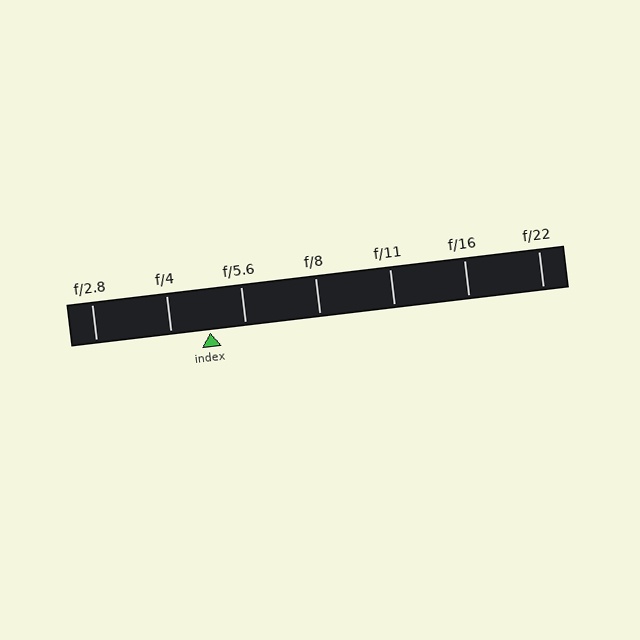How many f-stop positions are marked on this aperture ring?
There are 7 f-stop positions marked.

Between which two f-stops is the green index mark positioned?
The index mark is between f/4 and f/5.6.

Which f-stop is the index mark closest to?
The index mark is closest to f/5.6.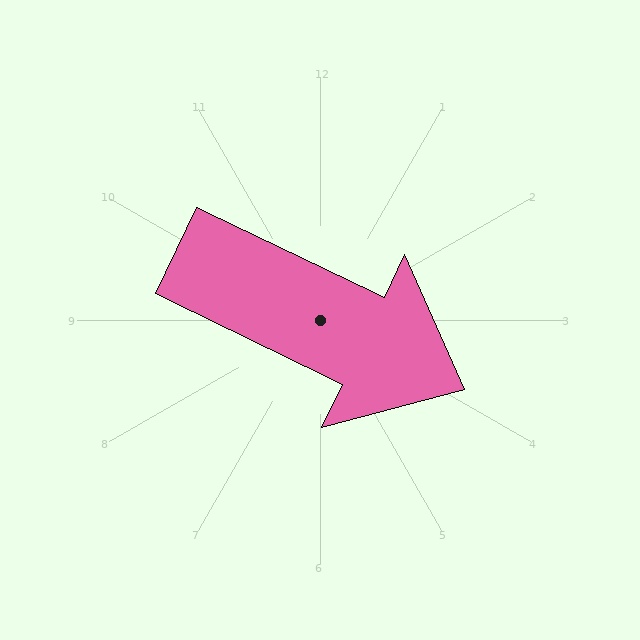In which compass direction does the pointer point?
Southeast.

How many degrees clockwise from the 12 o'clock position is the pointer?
Approximately 116 degrees.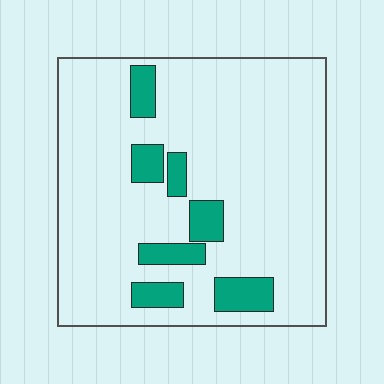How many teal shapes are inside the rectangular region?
7.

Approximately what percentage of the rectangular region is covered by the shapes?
Approximately 15%.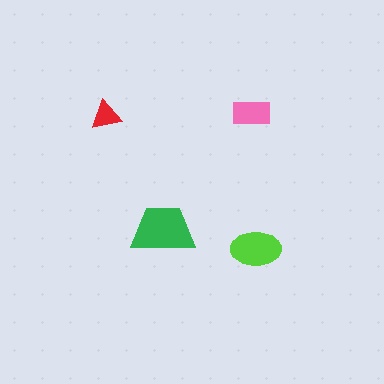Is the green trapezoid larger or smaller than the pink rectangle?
Larger.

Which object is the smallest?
The red triangle.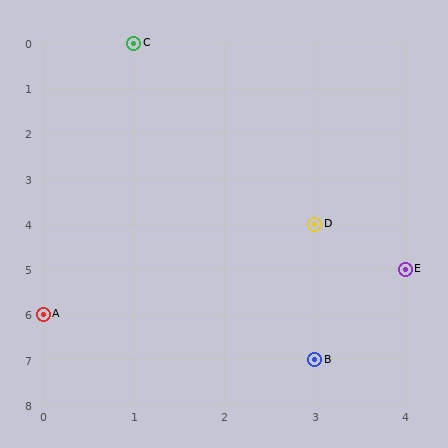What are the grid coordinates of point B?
Point B is at grid coordinates (3, 7).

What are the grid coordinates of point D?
Point D is at grid coordinates (3, 4).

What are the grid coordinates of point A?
Point A is at grid coordinates (0, 6).